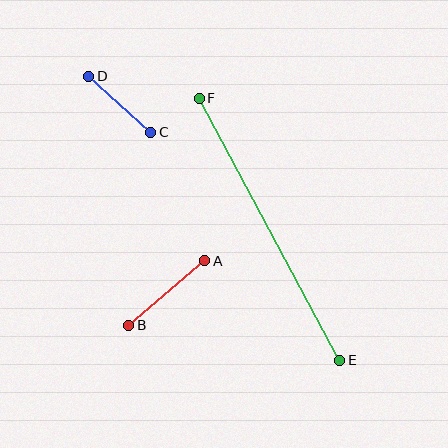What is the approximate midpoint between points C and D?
The midpoint is at approximately (120, 104) pixels.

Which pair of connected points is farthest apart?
Points E and F are farthest apart.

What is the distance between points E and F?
The distance is approximately 297 pixels.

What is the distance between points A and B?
The distance is approximately 100 pixels.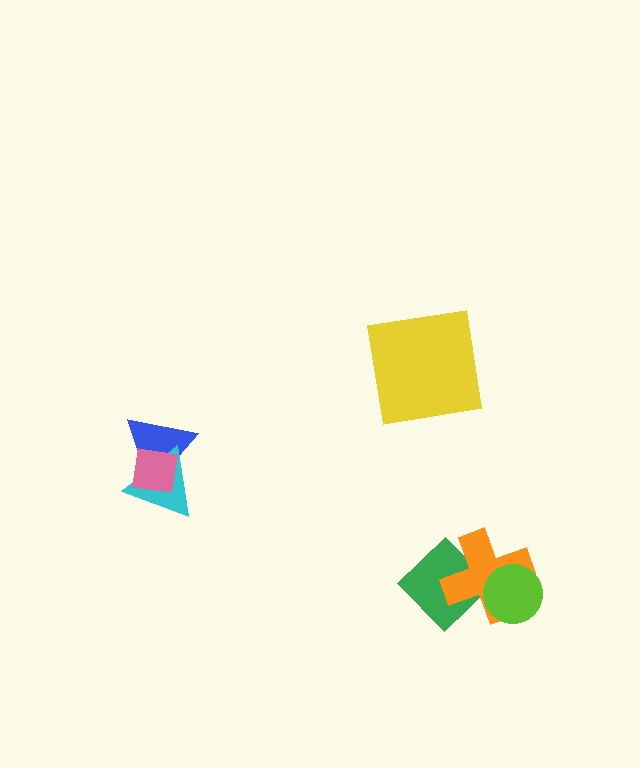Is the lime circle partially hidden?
No, no other shape covers it.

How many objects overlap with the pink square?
2 objects overlap with the pink square.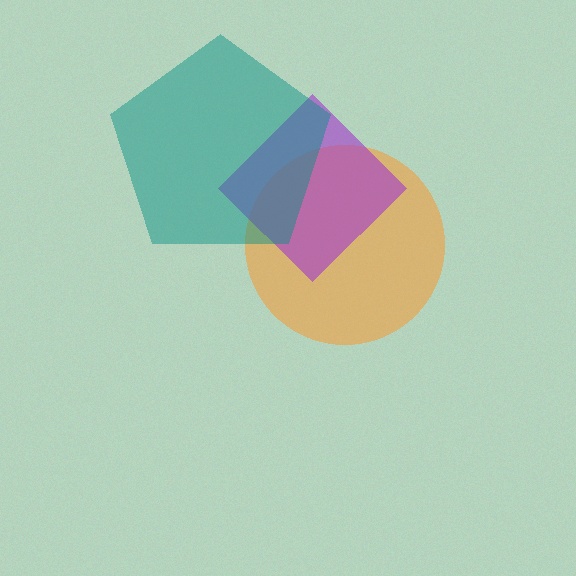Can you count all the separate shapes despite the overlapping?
Yes, there are 3 separate shapes.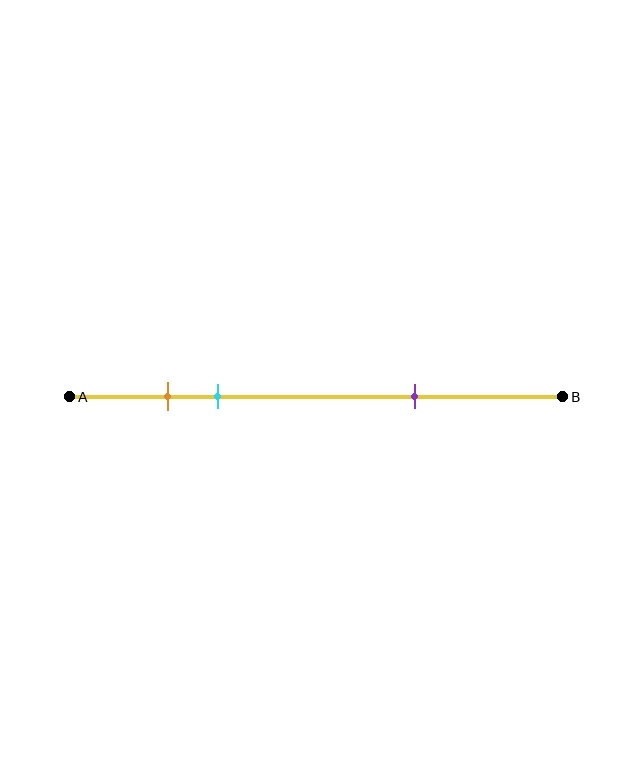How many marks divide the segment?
There are 3 marks dividing the segment.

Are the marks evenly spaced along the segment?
No, the marks are not evenly spaced.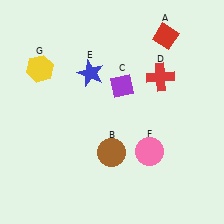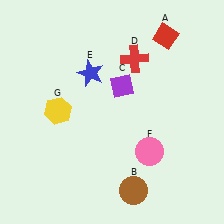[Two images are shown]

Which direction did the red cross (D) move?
The red cross (D) moved left.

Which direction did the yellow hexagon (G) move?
The yellow hexagon (G) moved down.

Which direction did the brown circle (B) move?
The brown circle (B) moved down.